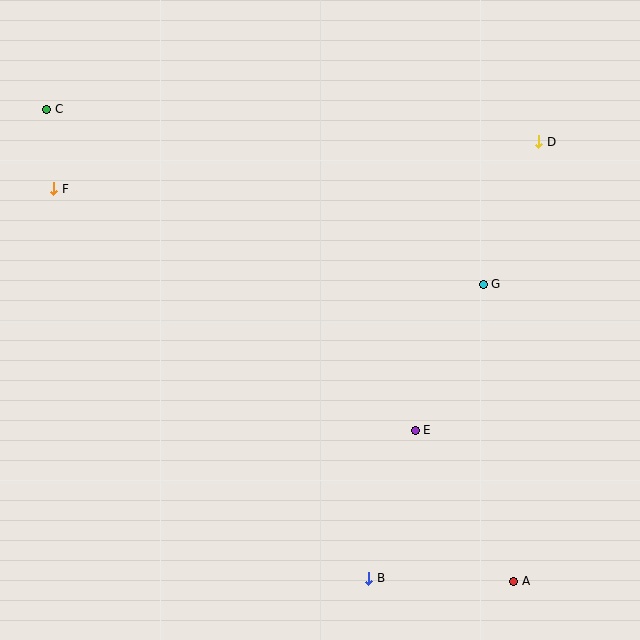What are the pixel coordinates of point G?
Point G is at (483, 284).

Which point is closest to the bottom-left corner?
Point B is closest to the bottom-left corner.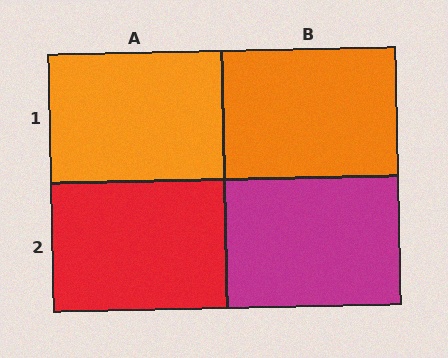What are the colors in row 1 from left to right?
Orange, orange.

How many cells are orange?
2 cells are orange.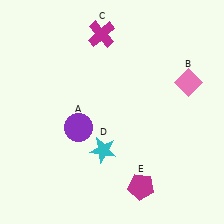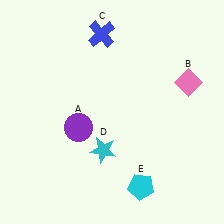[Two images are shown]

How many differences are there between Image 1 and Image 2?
There are 2 differences between the two images.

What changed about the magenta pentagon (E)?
In Image 1, E is magenta. In Image 2, it changed to cyan.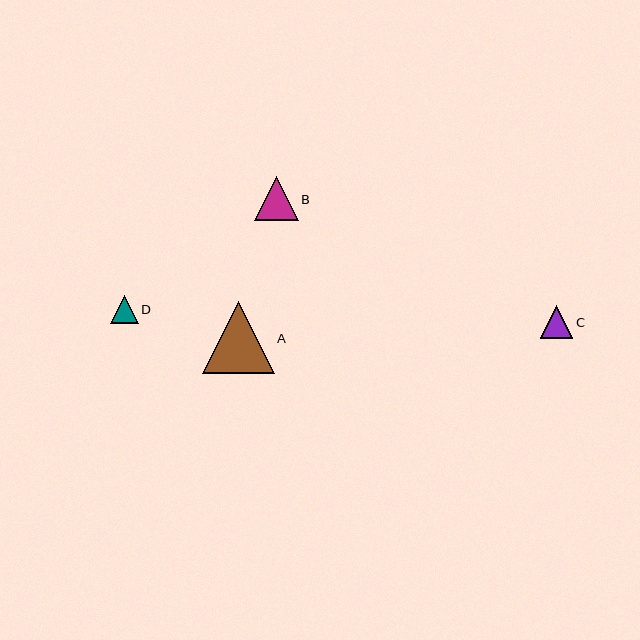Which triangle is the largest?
Triangle A is the largest with a size of approximately 72 pixels.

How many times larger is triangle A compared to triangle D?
Triangle A is approximately 2.6 times the size of triangle D.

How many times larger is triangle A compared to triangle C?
Triangle A is approximately 2.2 times the size of triangle C.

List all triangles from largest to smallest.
From largest to smallest: A, B, C, D.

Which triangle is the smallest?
Triangle D is the smallest with a size of approximately 27 pixels.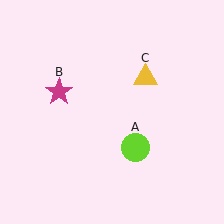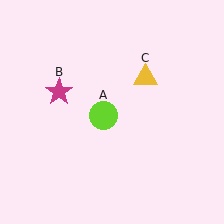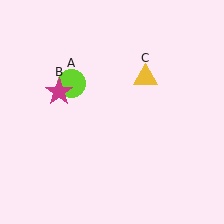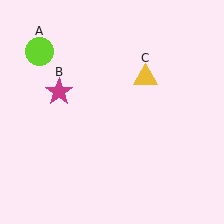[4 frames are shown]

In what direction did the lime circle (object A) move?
The lime circle (object A) moved up and to the left.